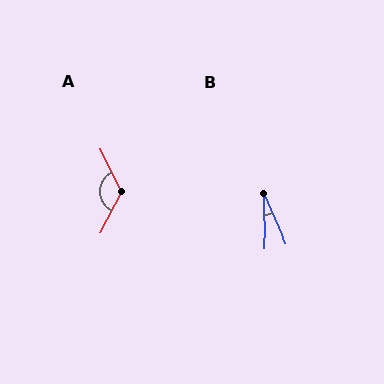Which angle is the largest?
A, at approximately 128 degrees.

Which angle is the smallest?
B, at approximately 22 degrees.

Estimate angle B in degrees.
Approximately 22 degrees.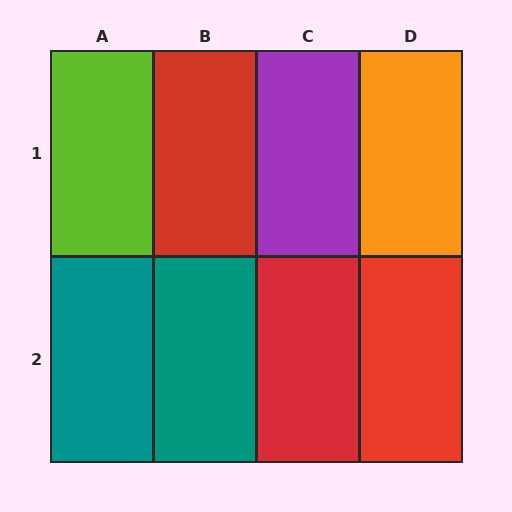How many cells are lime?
1 cell is lime.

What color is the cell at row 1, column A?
Lime.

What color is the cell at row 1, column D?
Orange.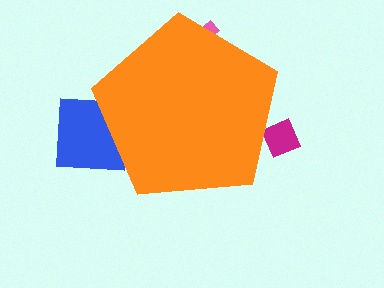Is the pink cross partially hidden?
Yes, the pink cross is partially hidden behind the orange pentagon.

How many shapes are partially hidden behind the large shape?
3 shapes are partially hidden.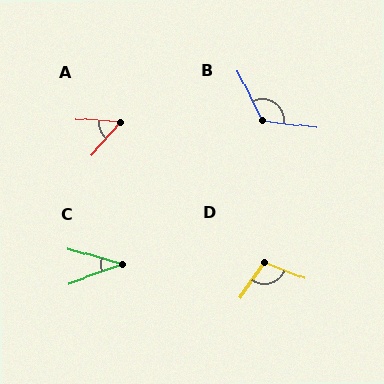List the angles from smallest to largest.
C (36°), A (53°), D (103°), B (123°).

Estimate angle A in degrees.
Approximately 53 degrees.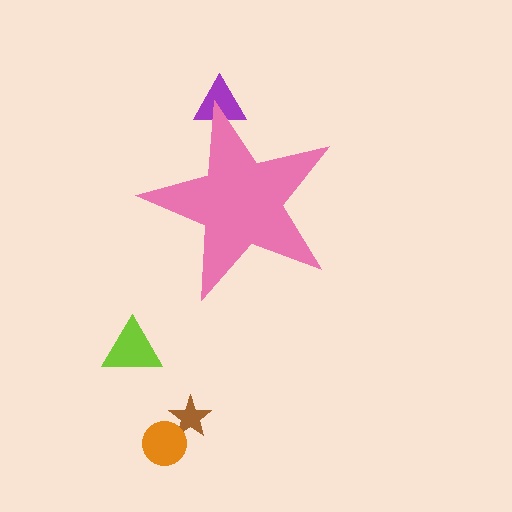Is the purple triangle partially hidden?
Yes, the purple triangle is partially hidden behind the pink star.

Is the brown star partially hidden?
No, the brown star is fully visible.